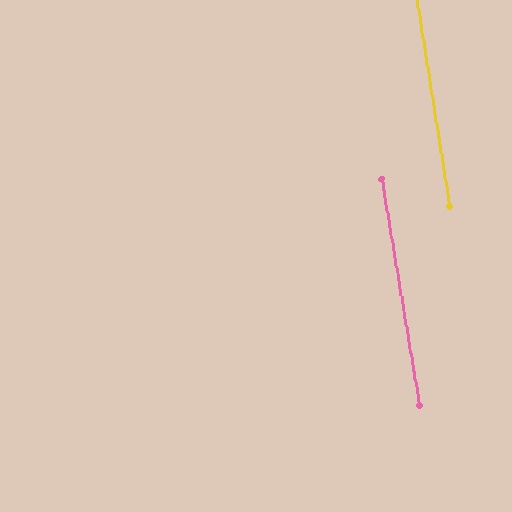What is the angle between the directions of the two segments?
Approximately 0 degrees.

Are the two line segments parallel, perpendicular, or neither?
Parallel — their directions differ by only 0.4°.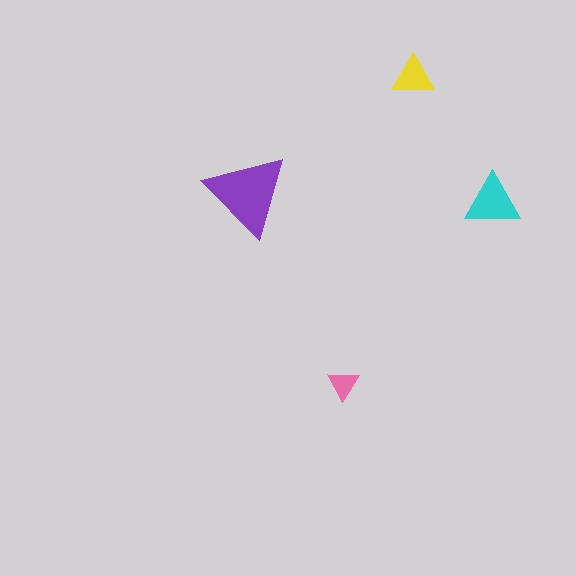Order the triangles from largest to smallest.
the purple one, the cyan one, the yellow one, the pink one.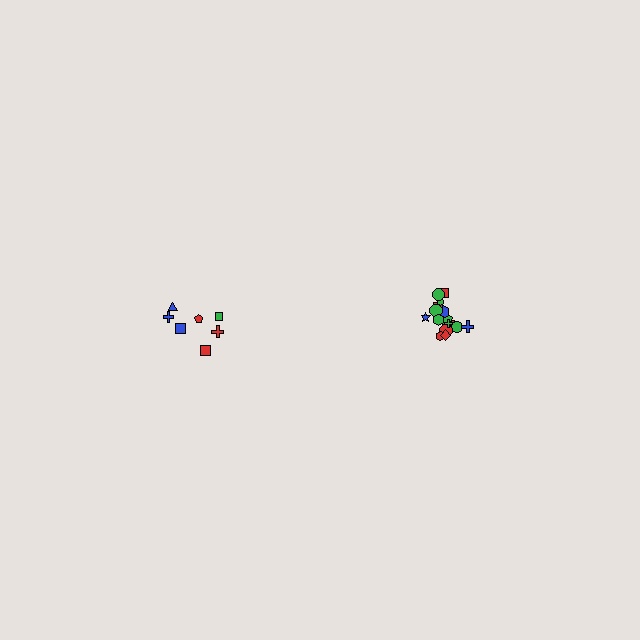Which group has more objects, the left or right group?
The right group.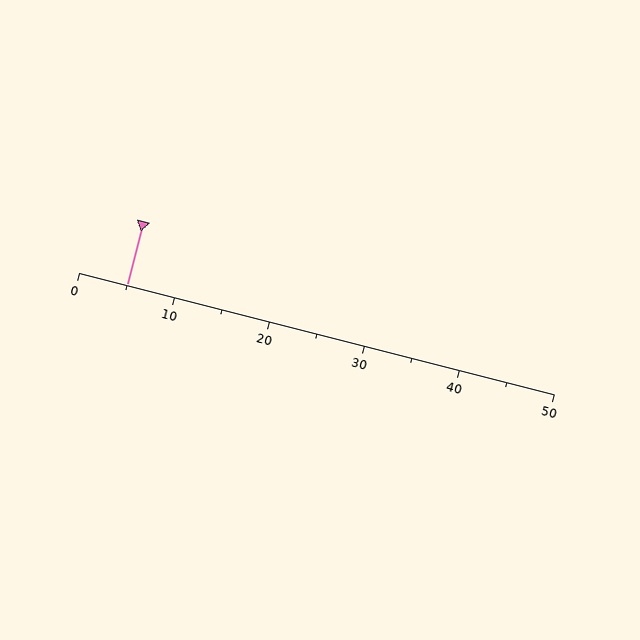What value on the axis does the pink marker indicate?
The marker indicates approximately 5.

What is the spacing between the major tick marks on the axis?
The major ticks are spaced 10 apart.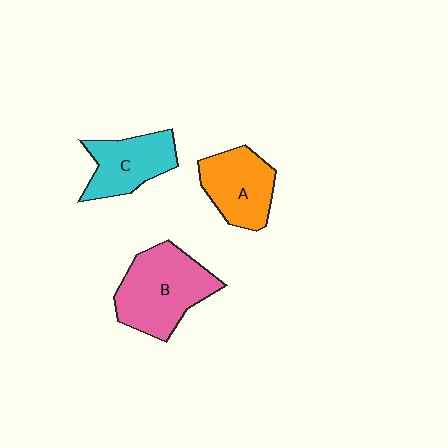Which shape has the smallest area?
Shape C (cyan).